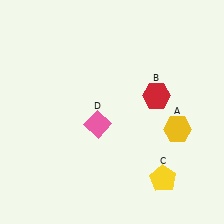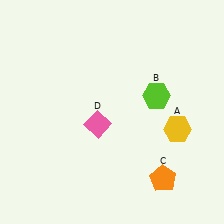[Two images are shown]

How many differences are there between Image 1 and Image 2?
There are 2 differences between the two images.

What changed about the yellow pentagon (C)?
In Image 1, C is yellow. In Image 2, it changed to orange.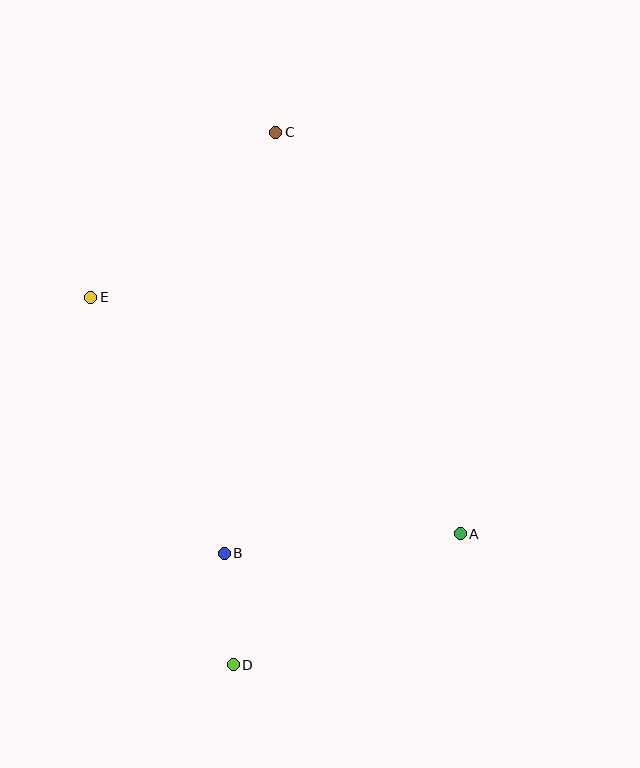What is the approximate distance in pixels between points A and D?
The distance between A and D is approximately 262 pixels.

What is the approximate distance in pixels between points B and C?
The distance between B and C is approximately 424 pixels.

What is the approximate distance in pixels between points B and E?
The distance between B and E is approximately 289 pixels.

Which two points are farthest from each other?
Points C and D are farthest from each other.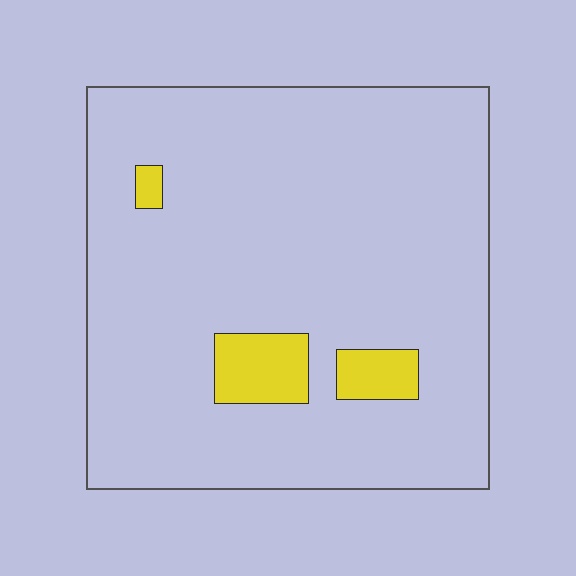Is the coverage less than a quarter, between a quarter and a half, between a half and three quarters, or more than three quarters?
Less than a quarter.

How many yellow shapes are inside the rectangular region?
3.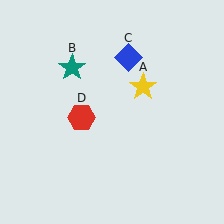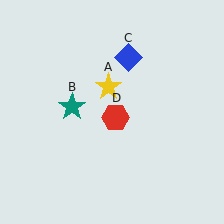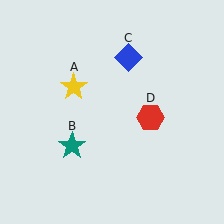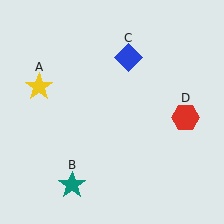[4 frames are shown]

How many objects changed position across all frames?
3 objects changed position: yellow star (object A), teal star (object B), red hexagon (object D).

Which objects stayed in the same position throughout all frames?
Blue diamond (object C) remained stationary.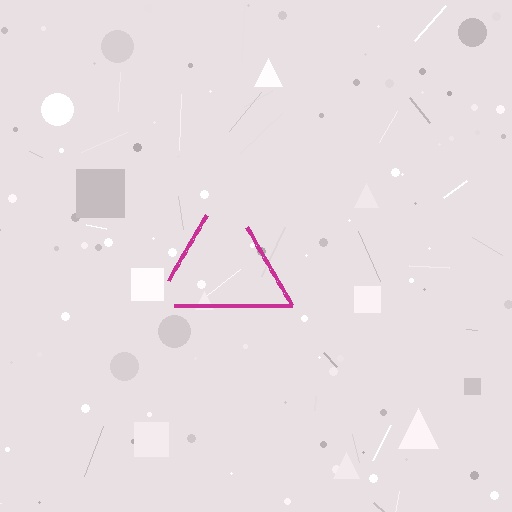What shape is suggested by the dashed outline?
The dashed outline suggests a triangle.